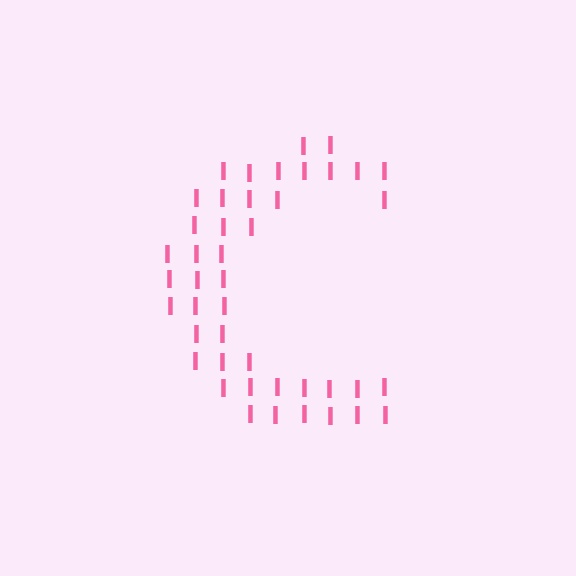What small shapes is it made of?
It is made of small letter I's.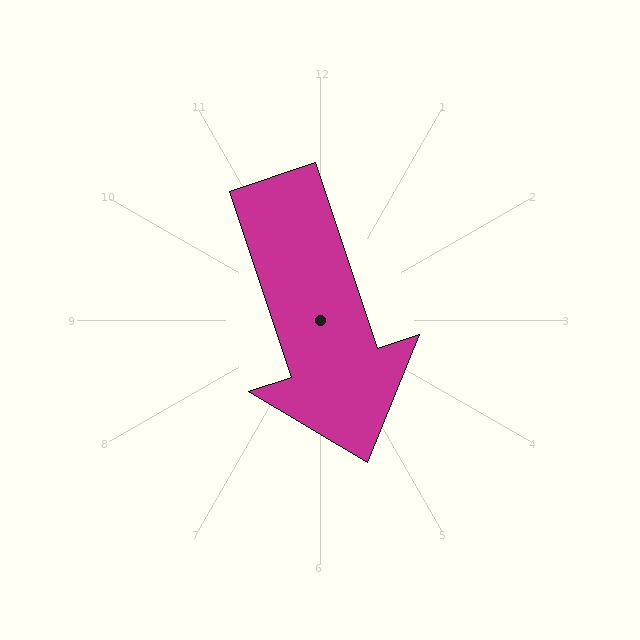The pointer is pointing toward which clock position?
Roughly 5 o'clock.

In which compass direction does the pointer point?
South.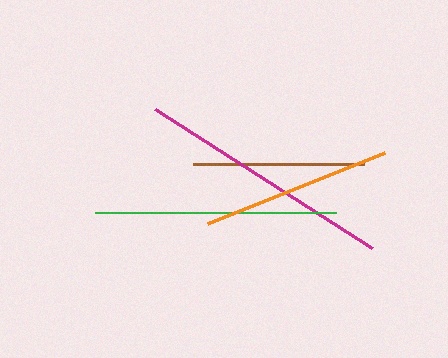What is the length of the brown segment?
The brown segment is approximately 171 pixels long.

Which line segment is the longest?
The magenta line is the longest at approximately 258 pixels.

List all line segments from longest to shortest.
From longest to shortest: magenta, green, orange, brown.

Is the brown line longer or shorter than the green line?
The green line is longer than the brown line.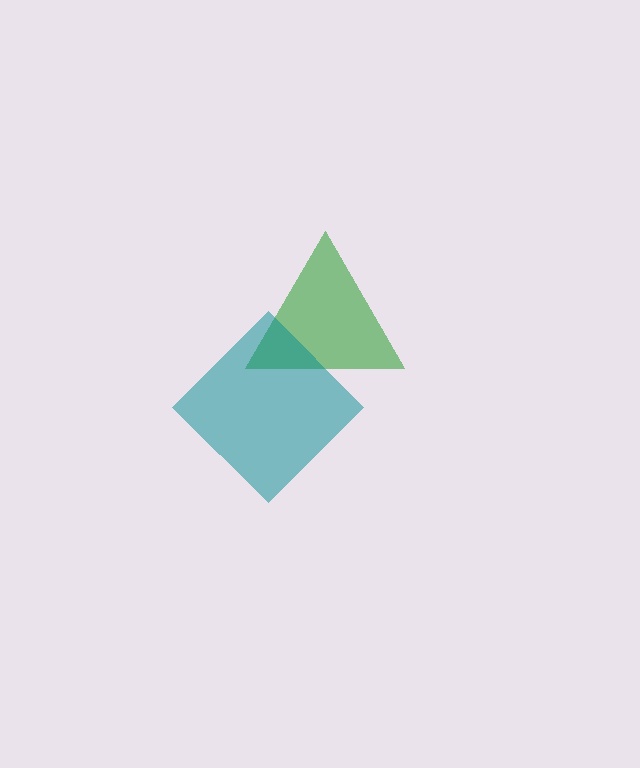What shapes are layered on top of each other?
The layered shapes are: a green triangle, a teal diamond.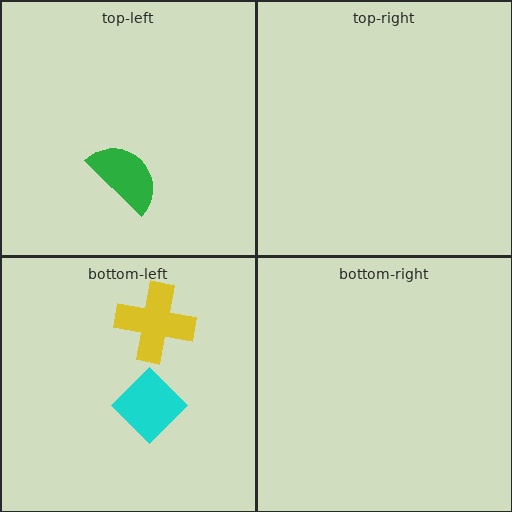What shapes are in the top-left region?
The green semicircle.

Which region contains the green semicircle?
The top-left region.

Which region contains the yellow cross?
The bottom-left region.